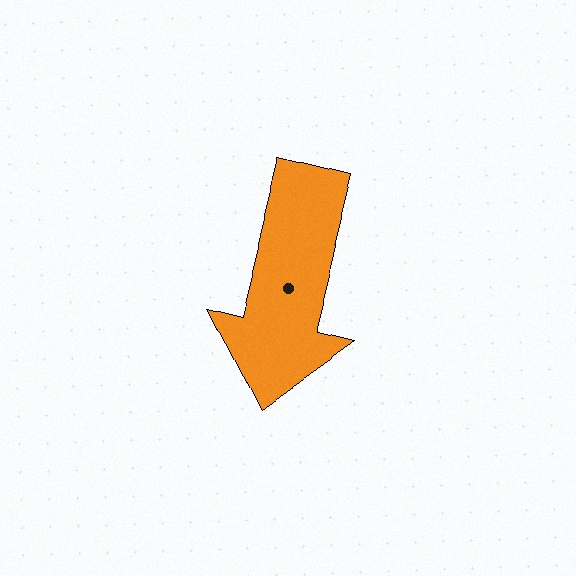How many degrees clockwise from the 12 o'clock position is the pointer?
Approximately 194 degrees.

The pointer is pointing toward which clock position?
Roughly 6 o'clock.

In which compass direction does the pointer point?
South.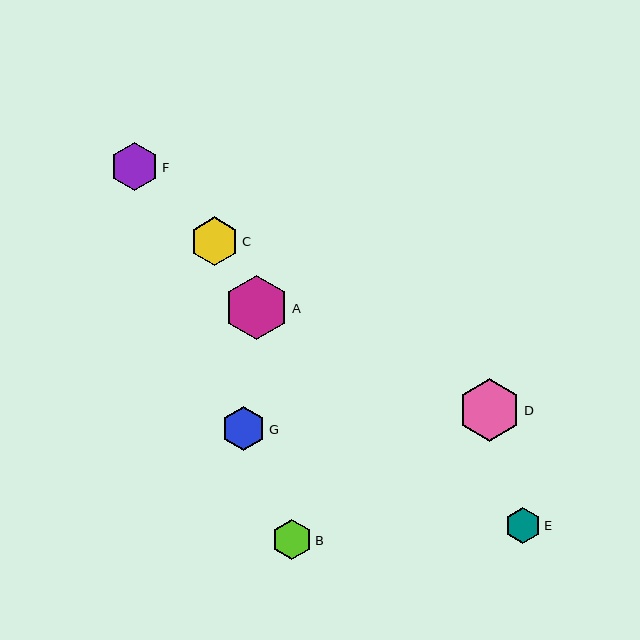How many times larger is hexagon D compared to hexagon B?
Hexagon D is approximately 1.6 times the size of hexagon B.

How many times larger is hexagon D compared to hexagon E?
Hexagon D is approximately 1.7 times the size of hexagon E.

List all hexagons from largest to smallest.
From largest to smallest: A, D, C, F, G, B, E.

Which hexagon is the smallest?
Hexagon E is the smallest with a size of approximately 36 pixels.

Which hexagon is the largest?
Hexagon A is the largest with a size of approximately 64 pixels.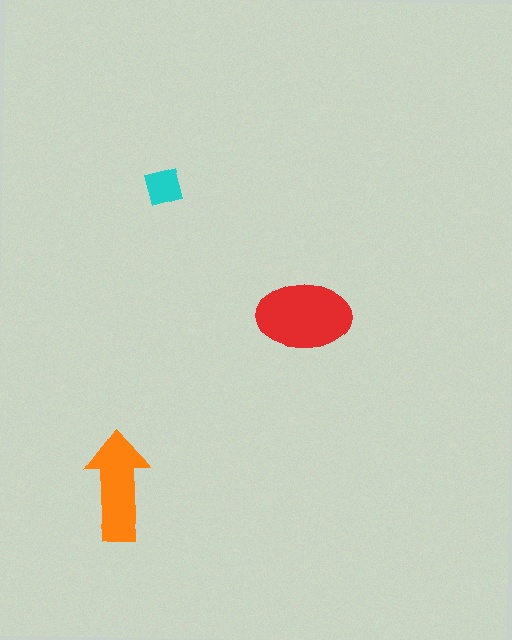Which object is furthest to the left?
The orange arrow is leftmost.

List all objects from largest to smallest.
The red ellipse, the orange arrow, the cyan square.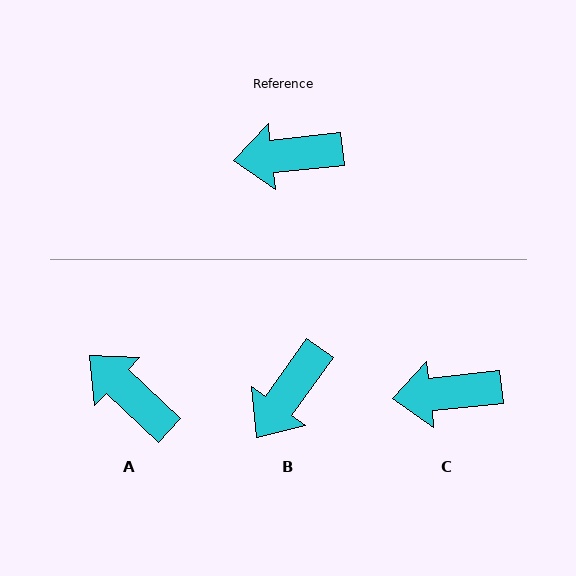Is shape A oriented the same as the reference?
No, it is off by about 49 degrees.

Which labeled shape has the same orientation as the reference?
C.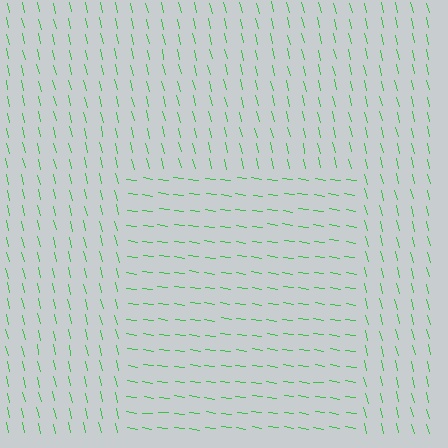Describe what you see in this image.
The image is filled with small green line segments. A rectangle region in the image has lines oriented differently from the surrounding lines, creating a visible texture boundary.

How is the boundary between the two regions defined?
The boundary is defined purely by a change in line orientation (approximately 68 degrees difference). All lines are the same color and thickness.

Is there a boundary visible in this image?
Yes, there is a texture boundary formed by a change in line orientation.